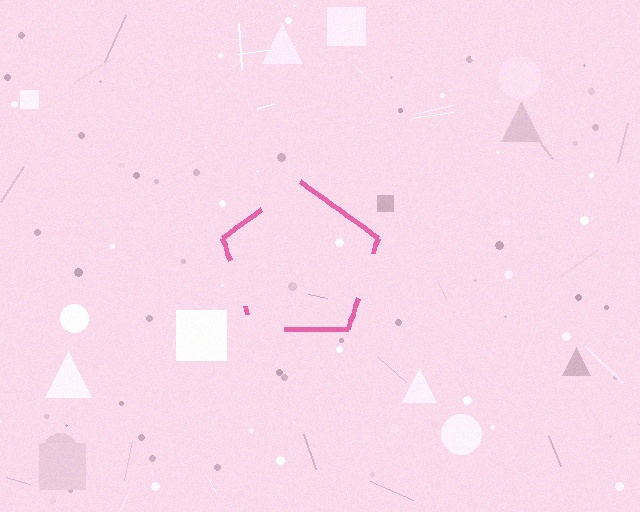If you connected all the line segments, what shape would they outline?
They would outline a pentagon.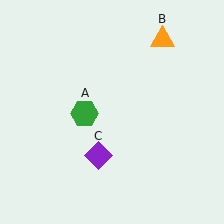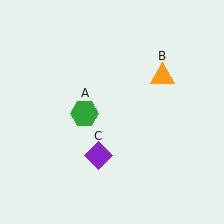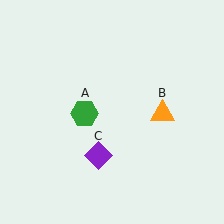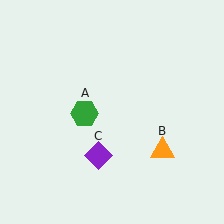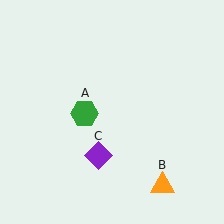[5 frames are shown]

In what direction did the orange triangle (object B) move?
The orange triangle (object B) moved down.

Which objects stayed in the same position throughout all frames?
Green hexagon (object A) and purple diamond (object C) remained stationary.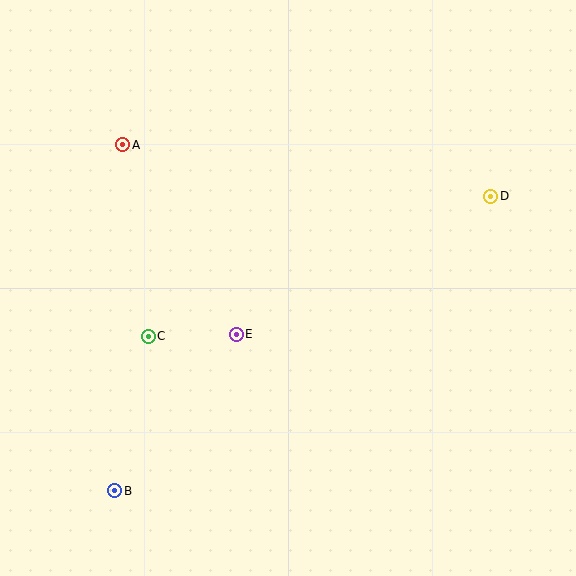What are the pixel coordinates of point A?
Point A is at (123, 145).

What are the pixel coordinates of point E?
Point E is at (236, 334).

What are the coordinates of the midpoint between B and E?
The midpoint between B and E is at (176, 412).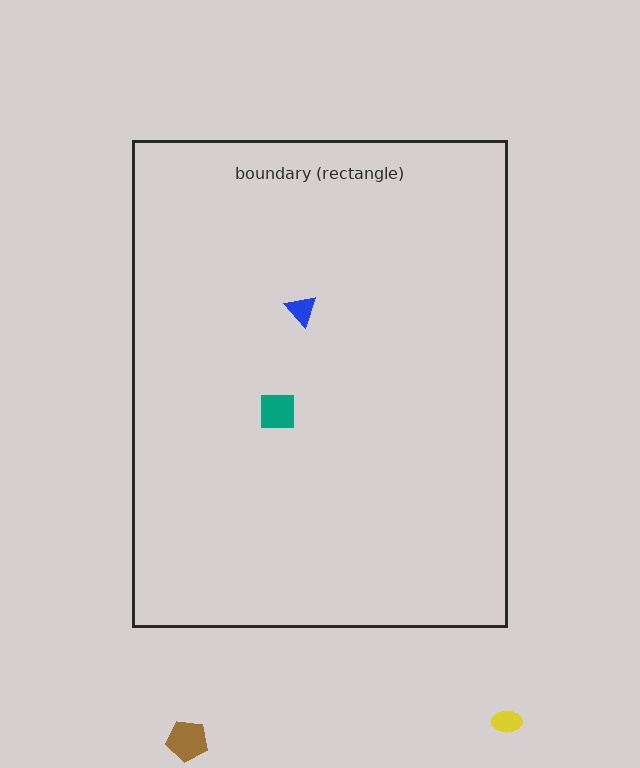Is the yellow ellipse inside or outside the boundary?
Outside.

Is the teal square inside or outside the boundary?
Inside.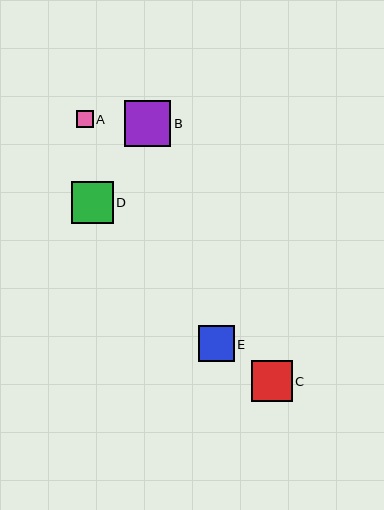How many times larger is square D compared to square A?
Square D is approximately 2.4 times the size of square A.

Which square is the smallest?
Square A is the smallest with a size of approximately 17 pixels.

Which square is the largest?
Square B is the largest with a size of approximately 46 pixels.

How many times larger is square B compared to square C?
Square B is approximately 1.1 times the size of square C.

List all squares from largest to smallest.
From largest to smallest: B, D, C, E, A.